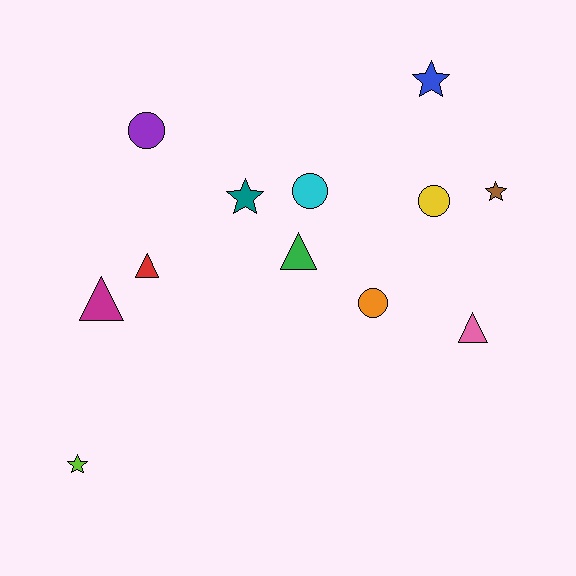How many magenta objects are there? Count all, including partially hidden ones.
There is 1 magenta object.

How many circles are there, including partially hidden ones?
There are 4 circles.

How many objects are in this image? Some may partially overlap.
There are 12 objects.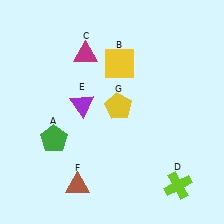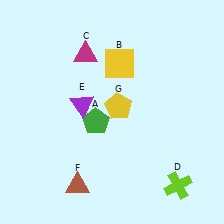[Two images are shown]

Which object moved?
The green pentagon (A) moved right.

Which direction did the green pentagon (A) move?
The green pentagon (A) moved right.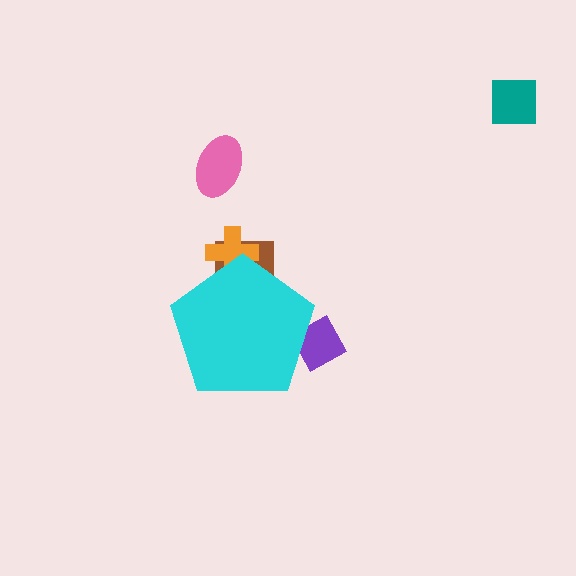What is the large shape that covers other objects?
A cyan pentagon.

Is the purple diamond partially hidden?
Yes, the purple diamond is partially hidden behind the cyan pentagon.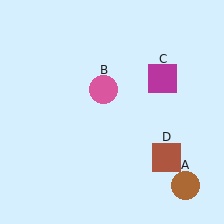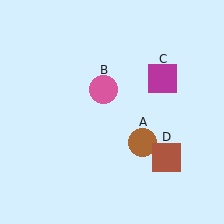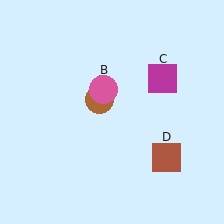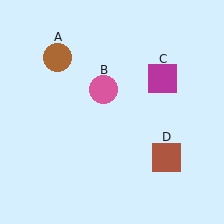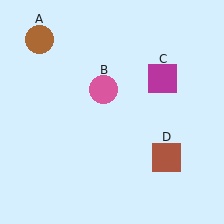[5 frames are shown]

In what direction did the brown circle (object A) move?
The brown circle (object A) moved up and to the left.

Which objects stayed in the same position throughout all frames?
Pink circle (object B) and magenta square (object C) and brown square (object D) remained stationary.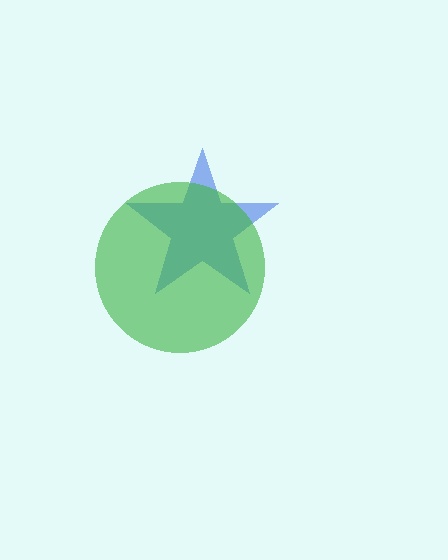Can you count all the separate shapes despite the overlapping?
Yes, there are 2 separate shapes.